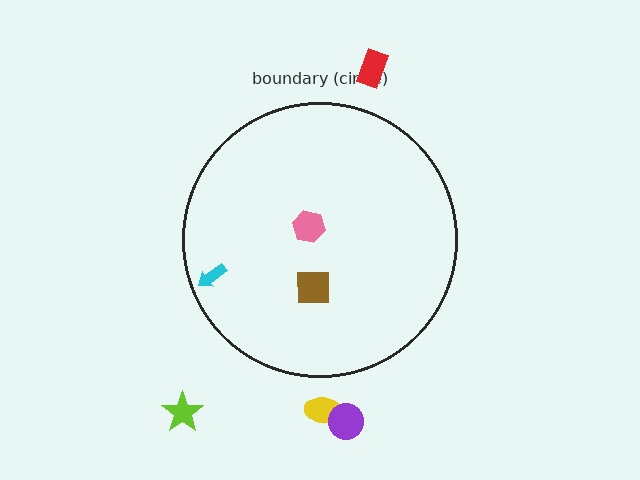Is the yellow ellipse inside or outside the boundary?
Outside.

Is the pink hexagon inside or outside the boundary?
Inside.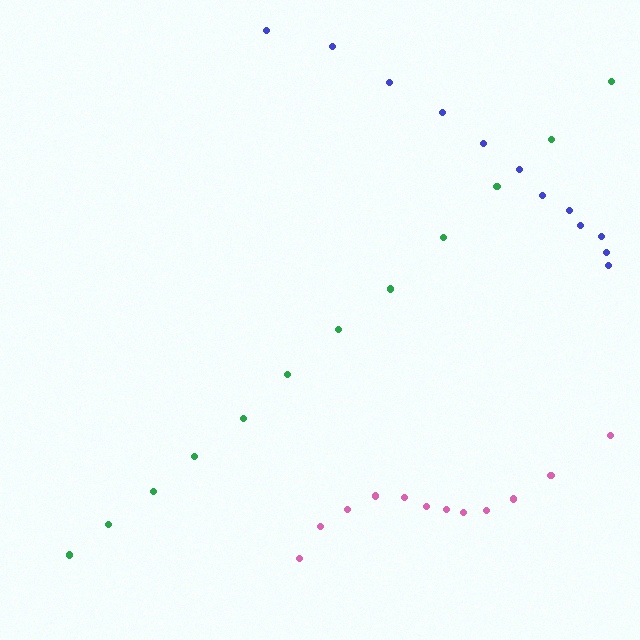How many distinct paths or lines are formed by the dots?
There are 3 distinct paths.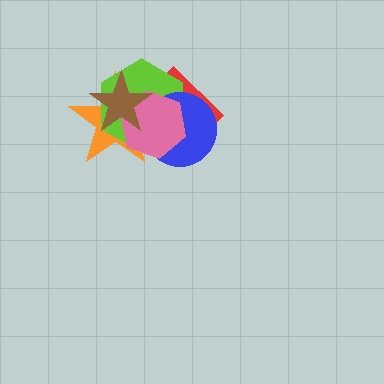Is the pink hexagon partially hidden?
Yes, it is partially covered by another shape.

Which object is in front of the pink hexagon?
The brown star is in front of the pink hexagon.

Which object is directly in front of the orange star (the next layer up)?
The red diamond is directly in front of the orange star.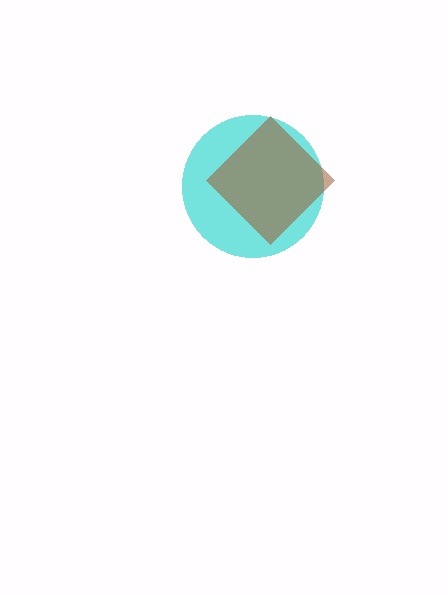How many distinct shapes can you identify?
There are 2 distinct shapes: a cyan circle, a brown diamond.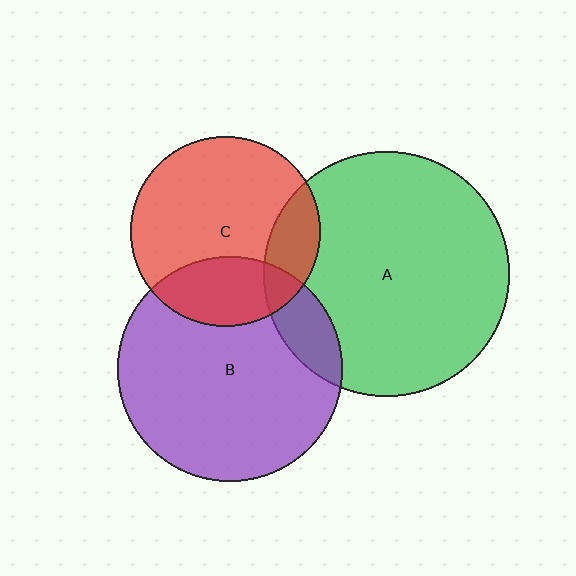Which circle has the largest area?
Circle A (green).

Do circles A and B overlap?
Yes.